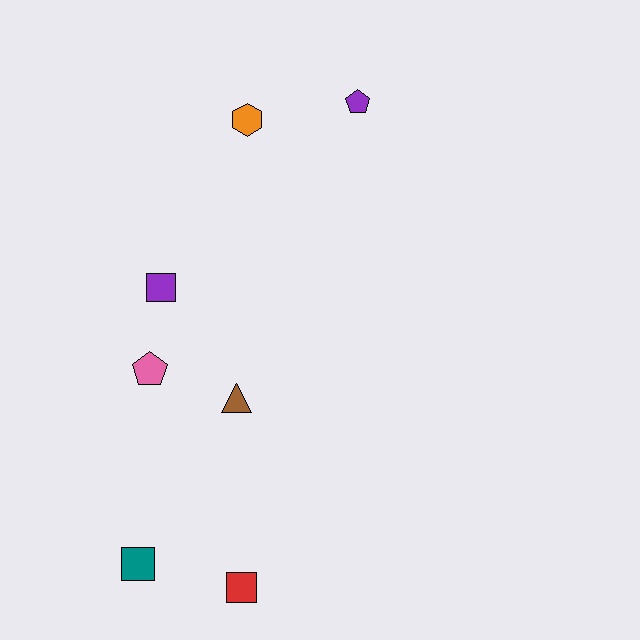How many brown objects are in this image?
There is 1 brown object.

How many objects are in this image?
There are 7 objects.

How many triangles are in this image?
There is 1 triangle.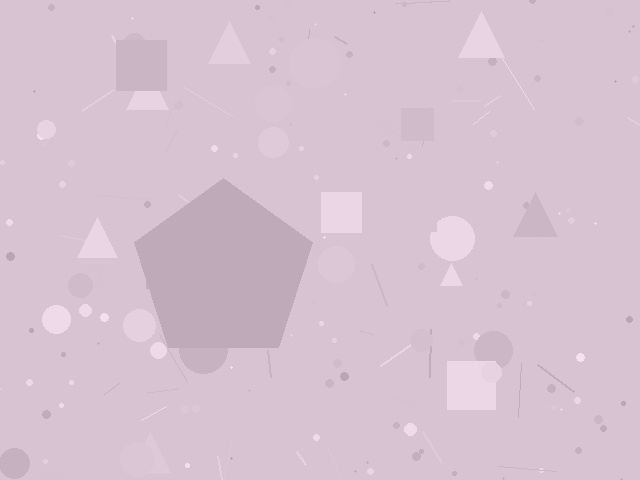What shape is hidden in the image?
A pentagon is hidden in the image.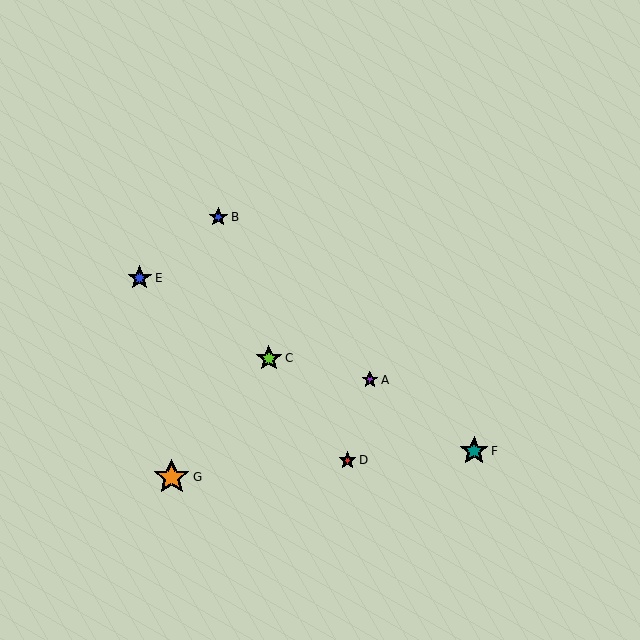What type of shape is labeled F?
Shape F is a teal star.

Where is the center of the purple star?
The center of the purple star is at (370, 380).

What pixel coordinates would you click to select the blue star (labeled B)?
Click at (218, 217) to select the blue star B.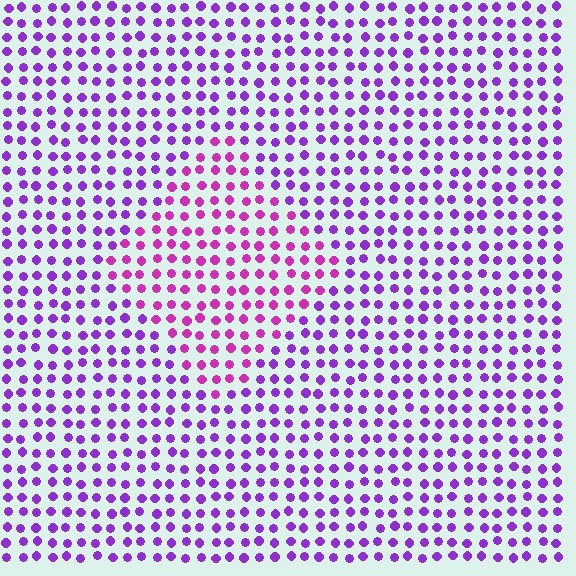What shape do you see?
I see a diamond.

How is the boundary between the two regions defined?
The boundary is defined purely by a slight shift in hue (about 34 degrees). Spacing, size, and orientation are identical on both sides.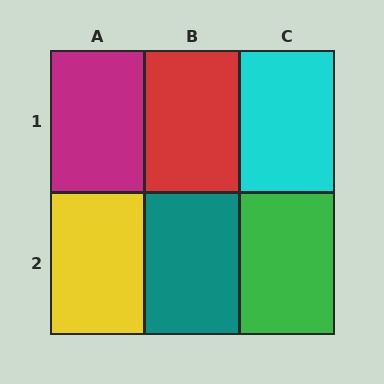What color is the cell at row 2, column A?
Yellow.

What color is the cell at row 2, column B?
Teal.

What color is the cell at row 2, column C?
Green.